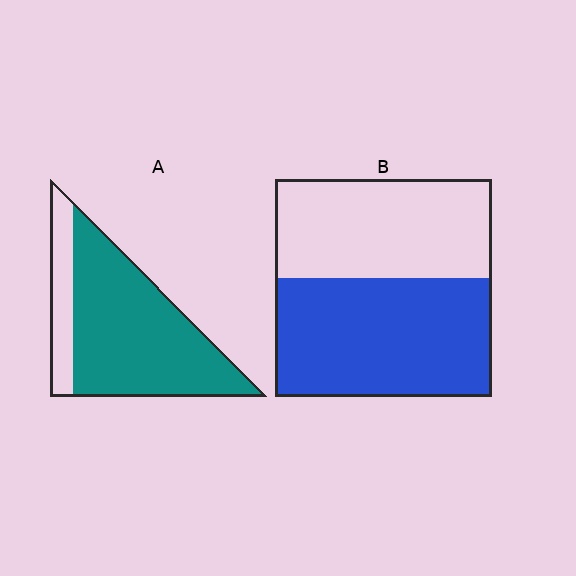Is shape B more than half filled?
Yes.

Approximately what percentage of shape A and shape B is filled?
A is approximately 80% and B is approximately 55%.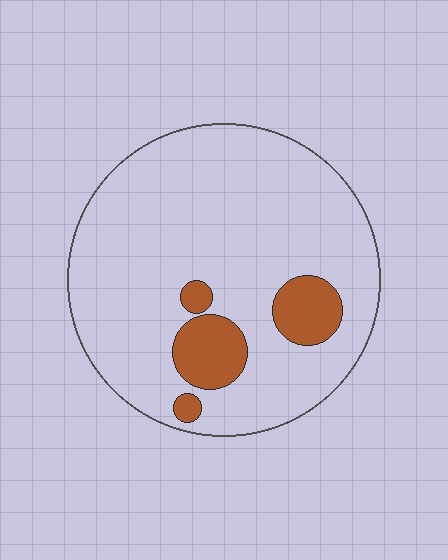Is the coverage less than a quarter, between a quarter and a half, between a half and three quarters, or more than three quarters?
Less than a quarter.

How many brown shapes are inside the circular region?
4.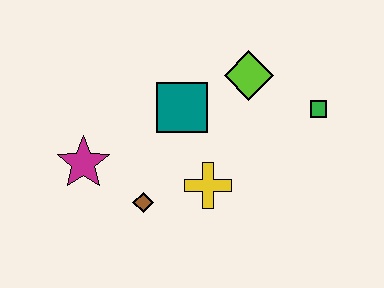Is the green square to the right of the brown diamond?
Yes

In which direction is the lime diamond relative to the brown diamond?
The lime diamond is above the brown diamond.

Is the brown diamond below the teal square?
Yes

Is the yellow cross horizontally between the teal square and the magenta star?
No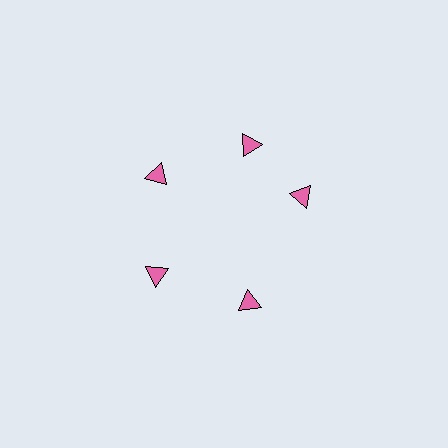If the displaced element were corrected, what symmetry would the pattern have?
It would have 5-fold rotational symmetry — the pattern would map onto itself every 72 degrees.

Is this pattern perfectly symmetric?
No. The 5 pink triangles are arranged in a ring, but one element near the 3 o'clock position is rotated out of alignment along the ring, breaking the 5-fold rotational symmetry.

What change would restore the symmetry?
The symmetry would be restored by rotating it back into even spacing with its neighbors so that all 5 triangles sit at equal angles and equal distance from the center.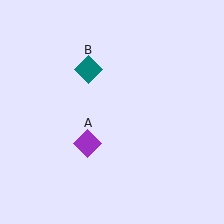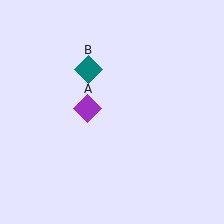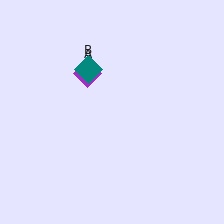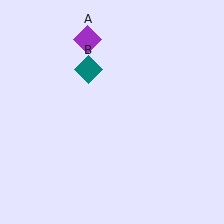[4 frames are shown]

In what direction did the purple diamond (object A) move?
The purple diamond (object A) moved up.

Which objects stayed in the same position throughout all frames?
Teal diamond (object B) remained stationary.